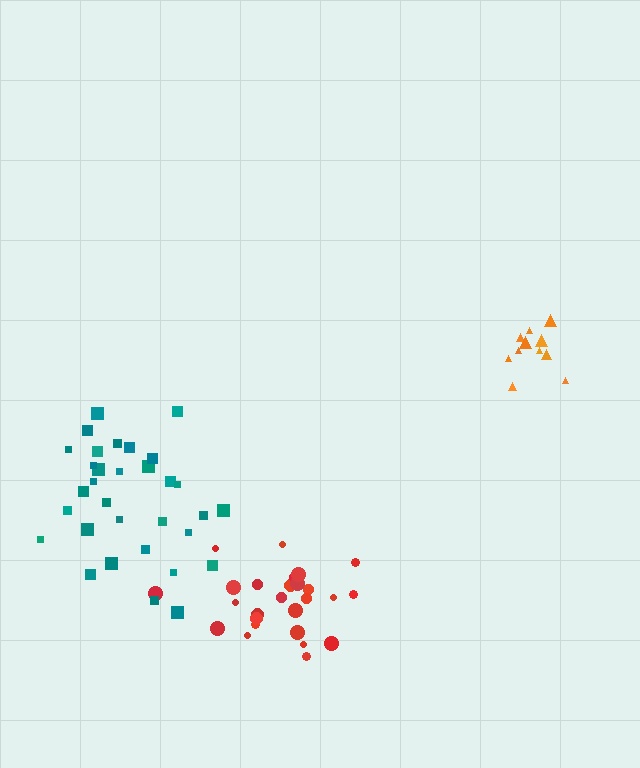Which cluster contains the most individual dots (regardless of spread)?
Teal (32).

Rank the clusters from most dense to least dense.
orange, red, teal.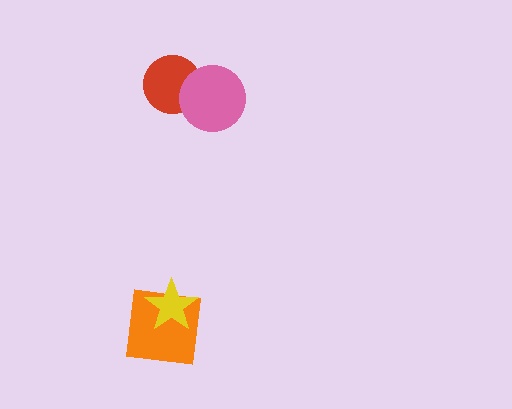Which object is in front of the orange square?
The yellow star is in front of the orange square.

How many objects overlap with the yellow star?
1 object overlaps with the yellow star.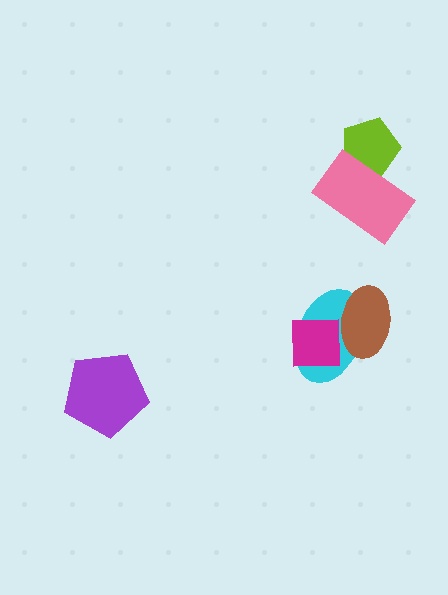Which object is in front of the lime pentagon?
The pink rectangle is in front of the lime pentagon.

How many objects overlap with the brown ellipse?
2 objects overlap with the brown ellipse.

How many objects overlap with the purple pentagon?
0 objects overlap with the purple pentagon.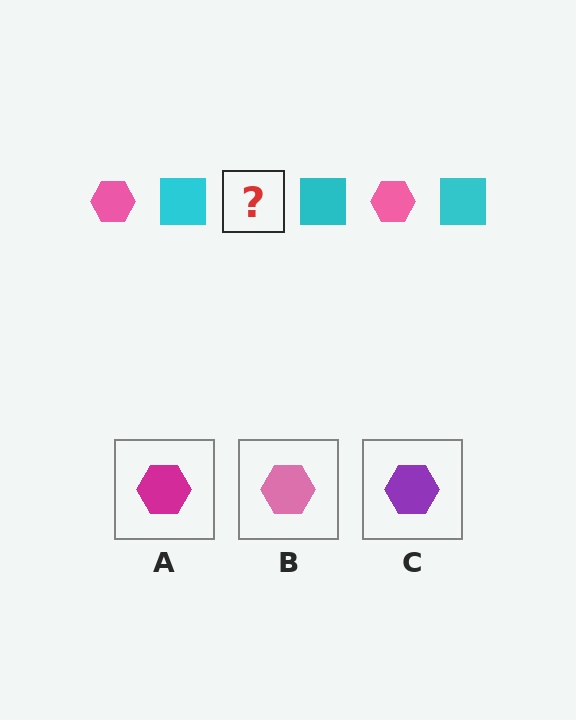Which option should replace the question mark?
Option B.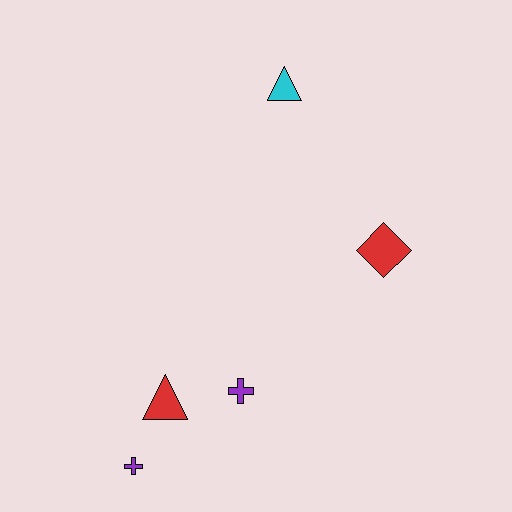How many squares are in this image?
There are no squares.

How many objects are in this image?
There are 5 objects.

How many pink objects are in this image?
There are no pink objects.